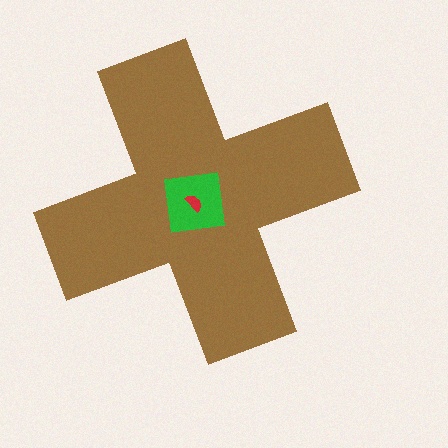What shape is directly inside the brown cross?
The green square.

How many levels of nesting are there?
3.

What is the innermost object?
The red semicircle.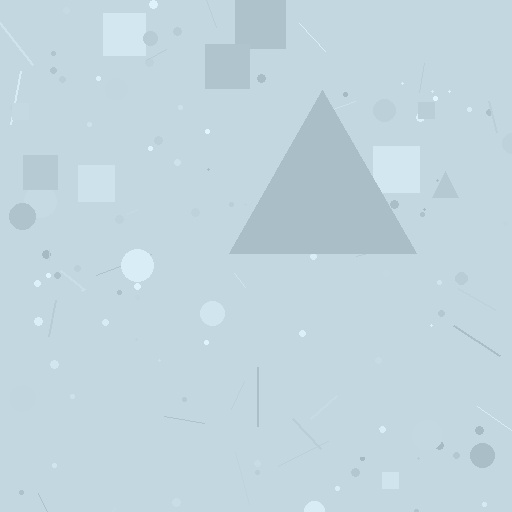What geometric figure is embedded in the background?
A triangle is embedded in the background.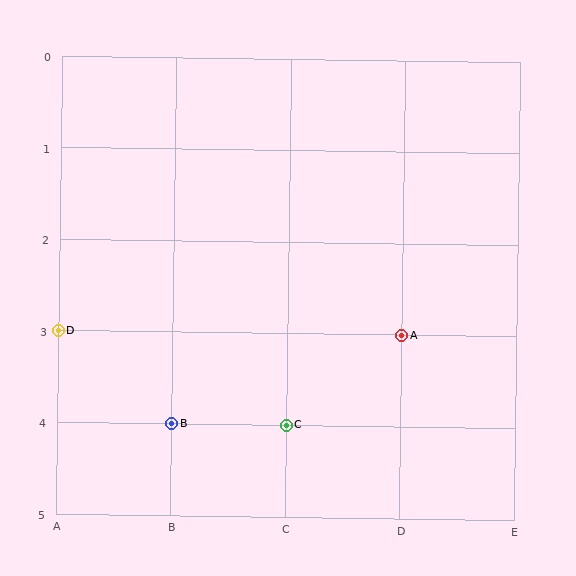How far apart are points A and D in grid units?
Points A and D are 3 columns apart.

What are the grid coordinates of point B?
Point B is at grid coordinates (B, 4).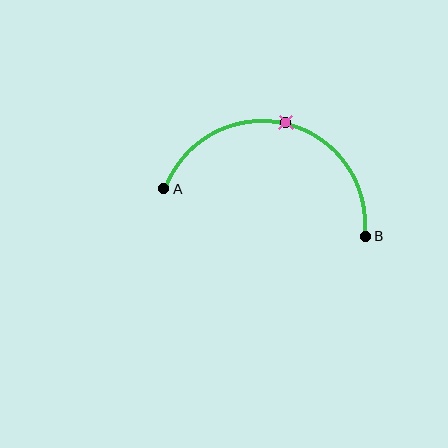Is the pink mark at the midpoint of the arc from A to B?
Yes. The pink mark lies on the arc at equal arc-length from both A and B — it is the arc midpoint.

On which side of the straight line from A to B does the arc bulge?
The arc bulges above the straight line connecting A and B.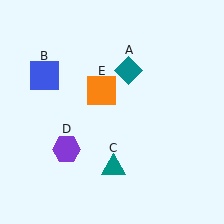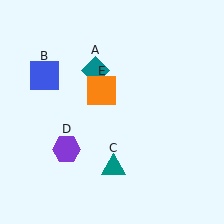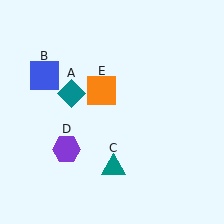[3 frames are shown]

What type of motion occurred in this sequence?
The teal diamond (object A) rotated counterclockwise around the center of the scene.